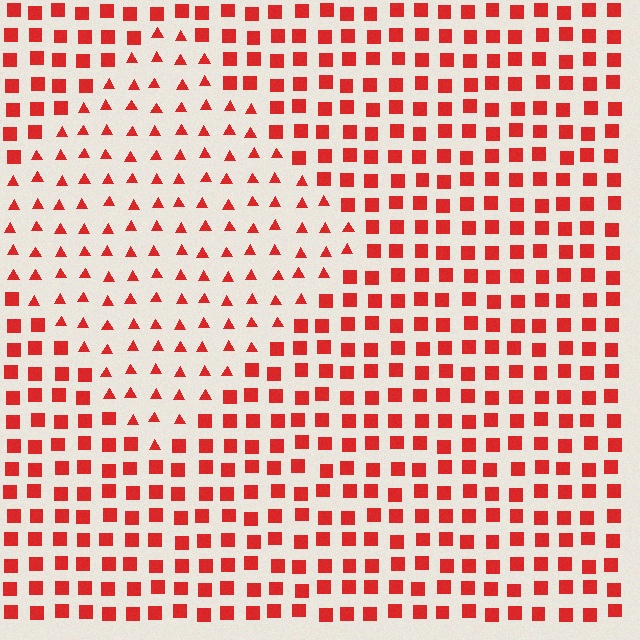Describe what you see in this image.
The image is filled with small red elements arranged in a uniform grid. A diamond-shaped region contains triangles, while the surrounding area contains squares. The boundary is defined purely by the change in element shape.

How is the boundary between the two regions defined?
The boundary is defined by a change in element shape: triangles inside vs. squares outside. All elements share the same color and spacing.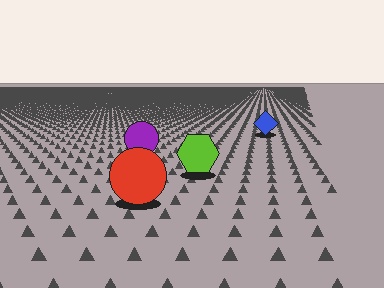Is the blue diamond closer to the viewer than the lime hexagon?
No. The lime hexagon is closer — you can tell from the texture gradient: the ground texture is coarser near it.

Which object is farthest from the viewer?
The blue diamond is farthest from the viewer. It appears smaller and the ground texture around it is denser.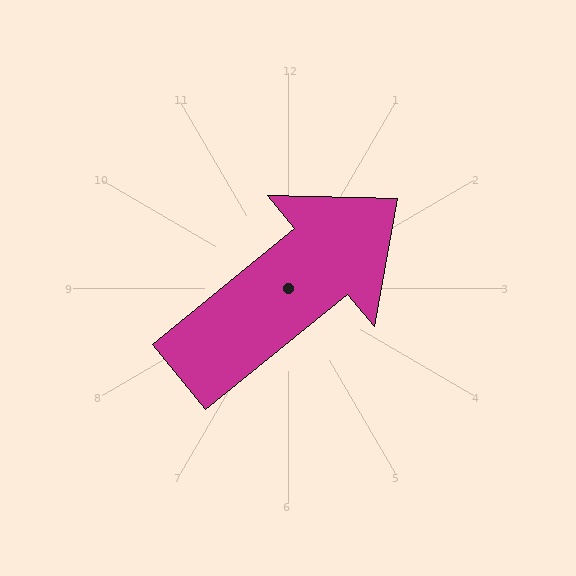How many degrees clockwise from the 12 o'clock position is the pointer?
Approximately 51 degrees.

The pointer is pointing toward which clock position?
Roughly 2 o'clock.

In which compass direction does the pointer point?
Northeast.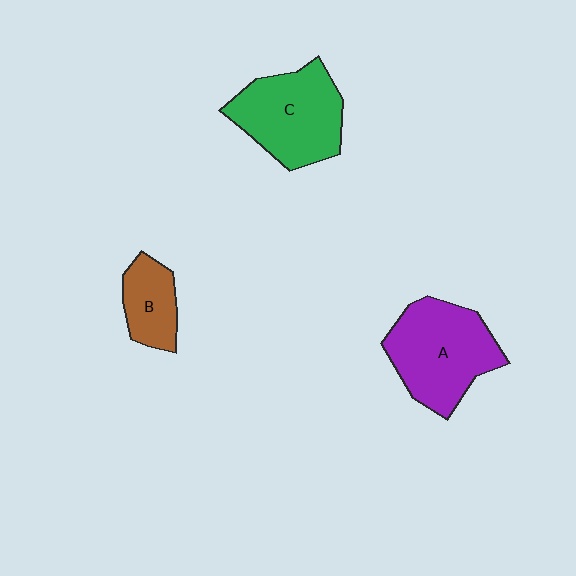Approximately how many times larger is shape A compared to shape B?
Approximately 2.1 times.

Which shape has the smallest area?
Shape B (brown).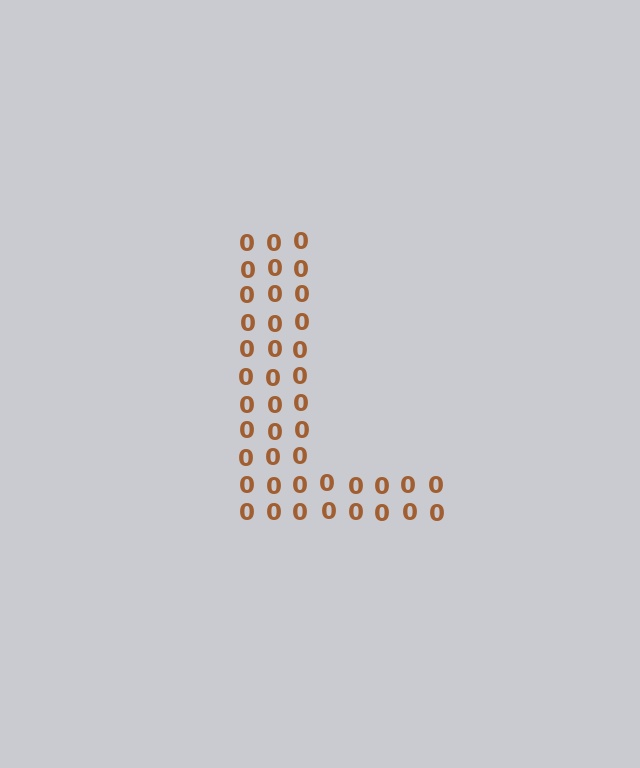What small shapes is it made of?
It is made of small digit 0's.